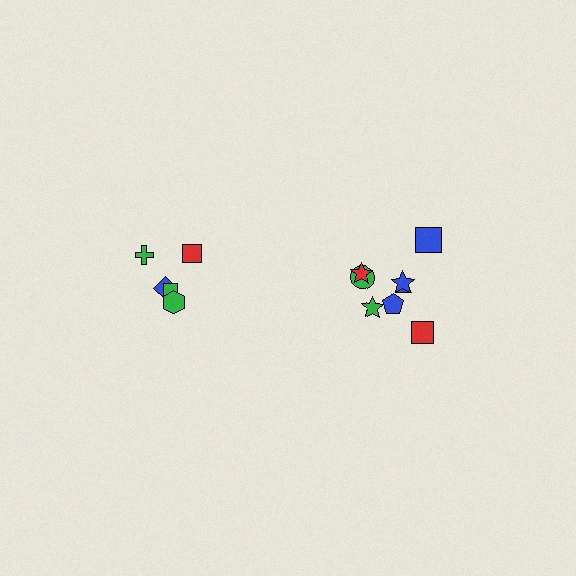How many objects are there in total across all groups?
There are 13 objects.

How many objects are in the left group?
There are 5 objects.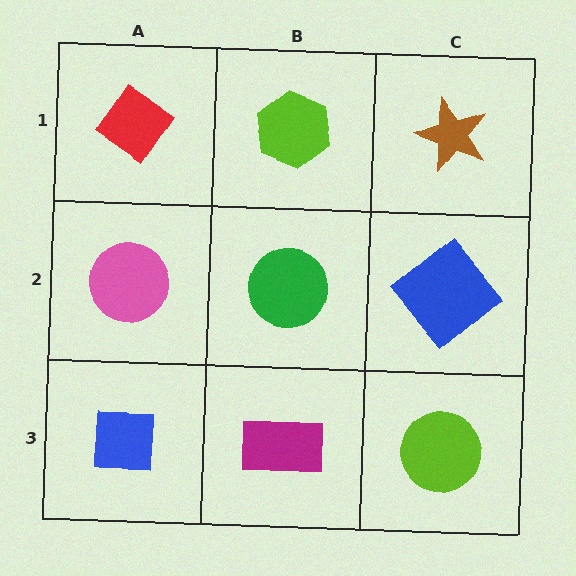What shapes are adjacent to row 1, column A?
A pink circle (row 2, column A), a lime hexagon (row 1, column B).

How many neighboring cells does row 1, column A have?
2.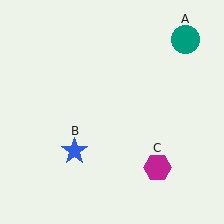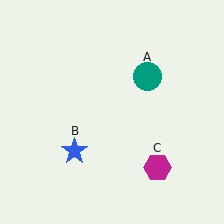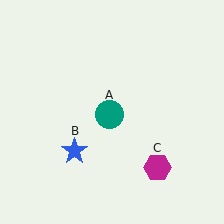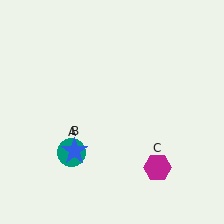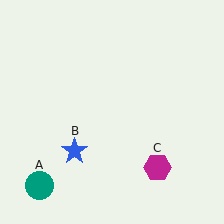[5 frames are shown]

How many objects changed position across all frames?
1 object changed position: teal circle (object A).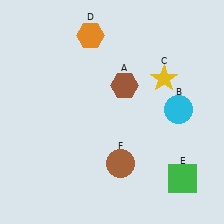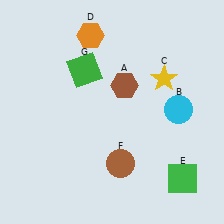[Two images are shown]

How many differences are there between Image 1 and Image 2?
There is 1 difference between the two images.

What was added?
A green square (G) was added in Image 2.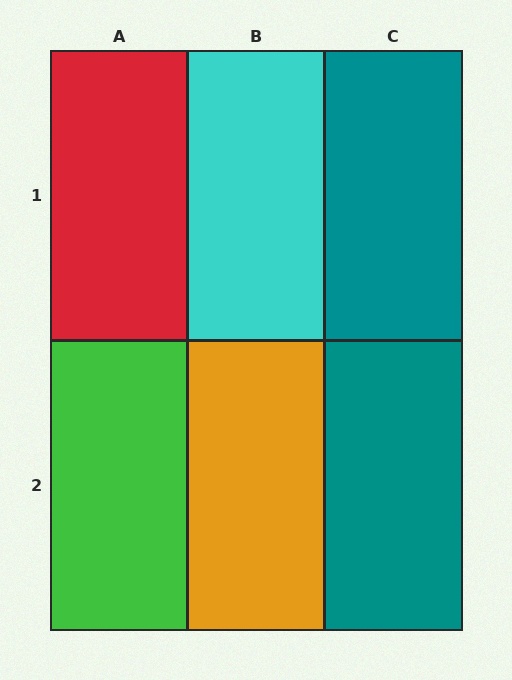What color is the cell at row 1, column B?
Cyan.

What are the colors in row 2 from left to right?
Green, orange, teal.